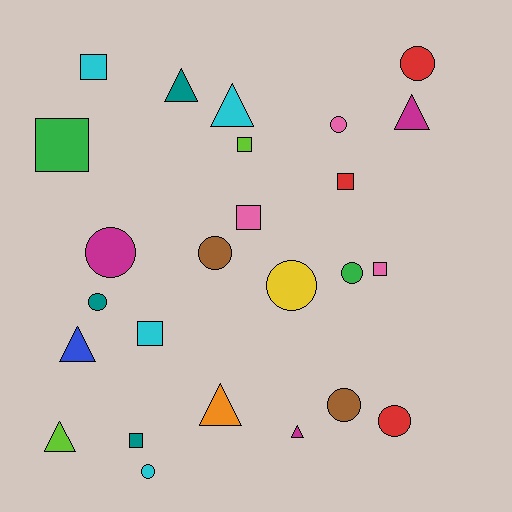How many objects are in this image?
There are 25 objects.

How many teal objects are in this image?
There are 3 teal objects.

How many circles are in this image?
There are 10 circles.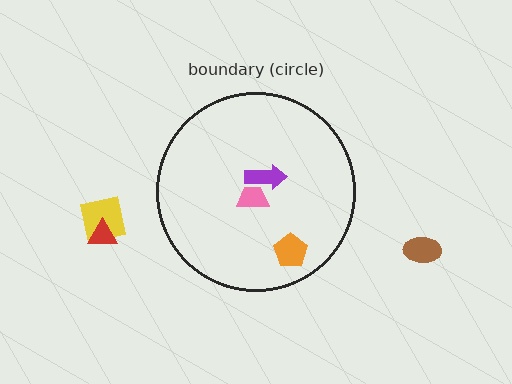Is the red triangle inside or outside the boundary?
Outside.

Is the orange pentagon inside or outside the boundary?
Inside.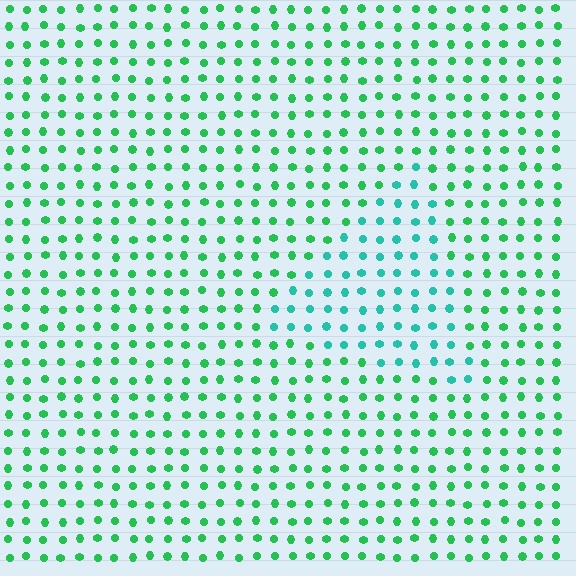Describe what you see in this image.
The image is filled with small green elements in a uniform arrangement. A triangle-shaped region is visible where the elements are tinted to a slightly different hue, forming a subtle color boundary.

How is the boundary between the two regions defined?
The boundary is defined purely by a slight shift in hue (about 34 degrees). Spacing, size, and orientation are identical on both sides.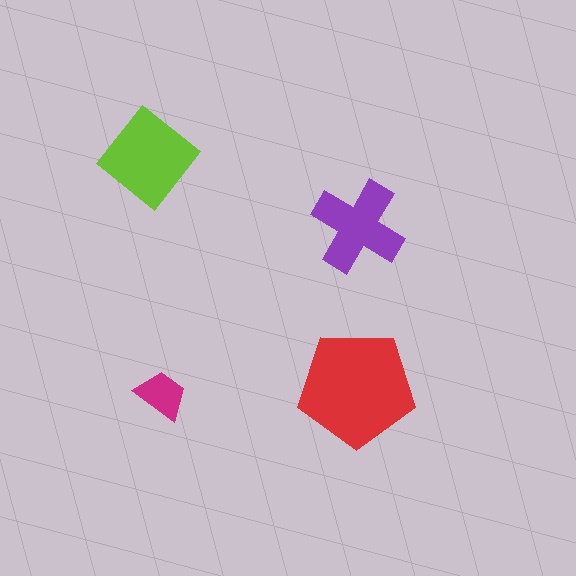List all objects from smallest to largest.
The magenta trapezoid, the purple cross, the lime diamond, the red pentagon.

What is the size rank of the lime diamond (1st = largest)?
2nd.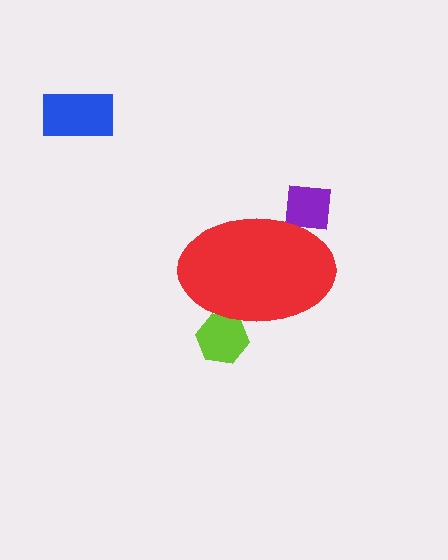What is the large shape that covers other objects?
A red ellipse.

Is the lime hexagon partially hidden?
Yes, the lime hexagon is partially hidden behind the red ellipse.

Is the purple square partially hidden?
Yes, the purple square is partially hidden behind the red ellipse.